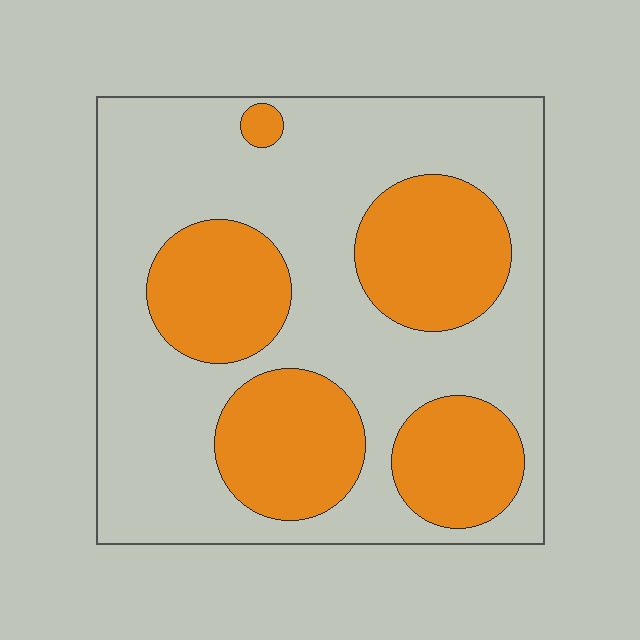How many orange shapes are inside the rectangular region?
5.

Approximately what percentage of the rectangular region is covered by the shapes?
Approximately 35%.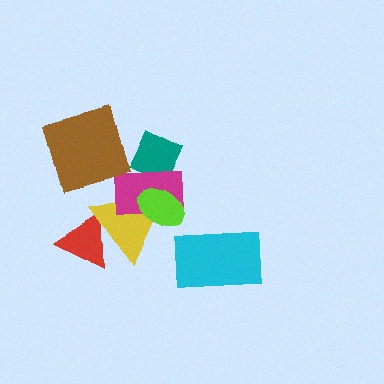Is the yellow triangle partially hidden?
Yes, it is partially covered by another shape.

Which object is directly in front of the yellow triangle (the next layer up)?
The magenta rectangle is directly in front of the yellow triangle.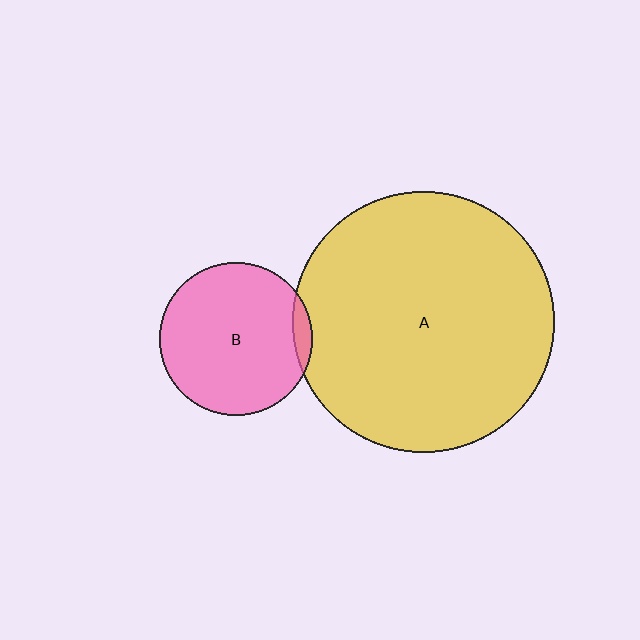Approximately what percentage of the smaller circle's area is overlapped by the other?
Approximately 5%.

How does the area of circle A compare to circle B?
Approximately 2.9 times.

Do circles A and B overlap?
Yes.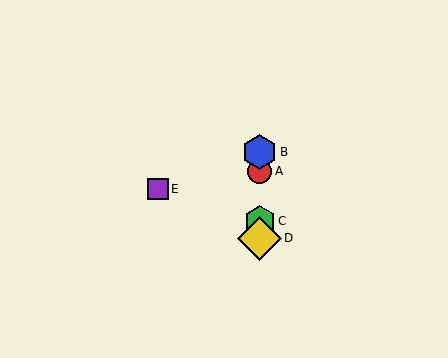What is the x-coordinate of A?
Object A is at x≈260.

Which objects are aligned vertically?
Objects A, B, C, D are aligned vertically.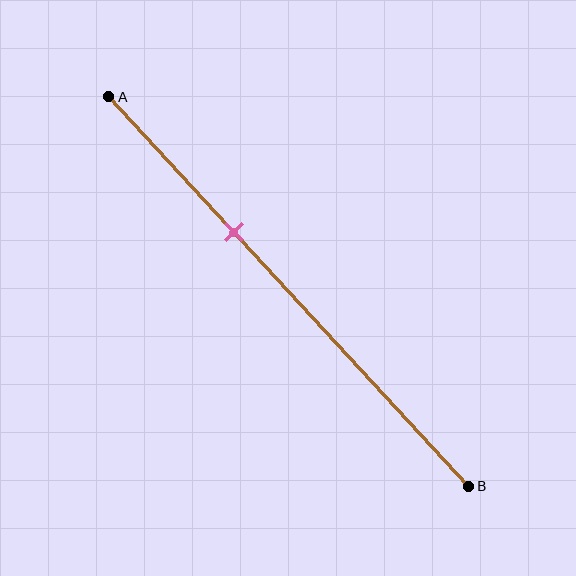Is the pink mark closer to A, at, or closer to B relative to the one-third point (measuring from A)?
The pink mark is approximately at the one-third point of segment AB.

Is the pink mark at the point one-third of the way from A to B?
Yes, the mark is approximately at the one-third point.